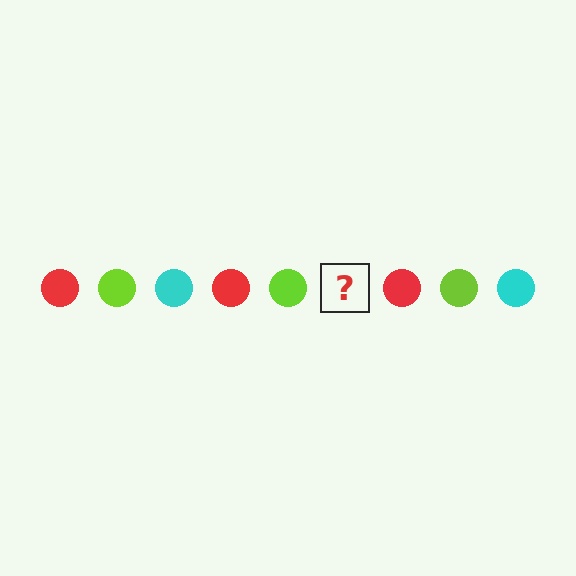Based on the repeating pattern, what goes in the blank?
The blank should be a cyan circle.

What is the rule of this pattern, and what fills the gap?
The rule is that the pattern cycles through red, lime, cyan circles. The gap should be filled with a cyan circle.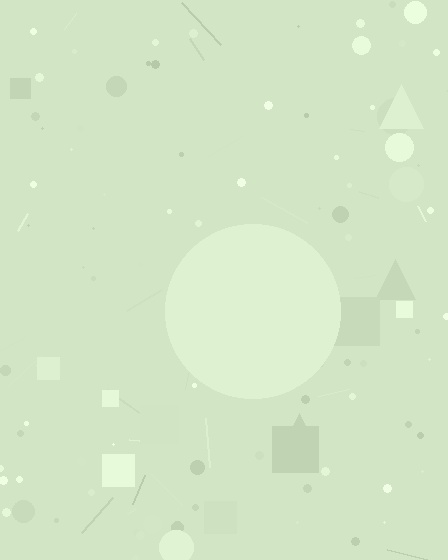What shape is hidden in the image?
A circle is hidden in the image.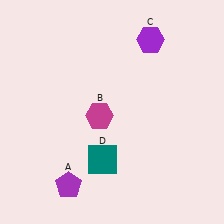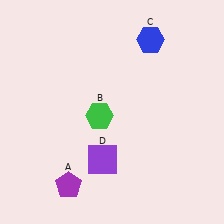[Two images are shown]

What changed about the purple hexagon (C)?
In Image 1, C is purple. In Image 2, it changed to blue.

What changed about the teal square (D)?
In Image 1, D is teal. In Image 2, it changed to purple.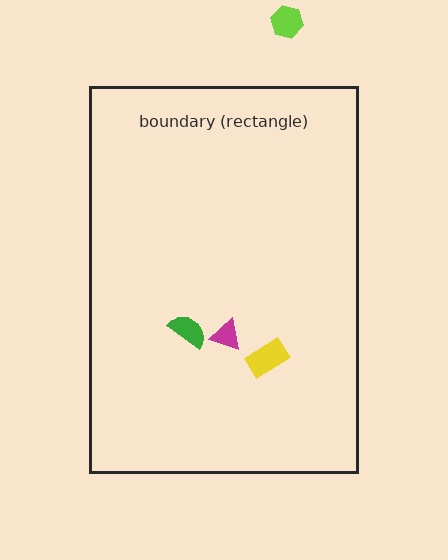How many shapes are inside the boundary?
3 inside, 1 outside.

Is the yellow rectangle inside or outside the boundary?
Inside.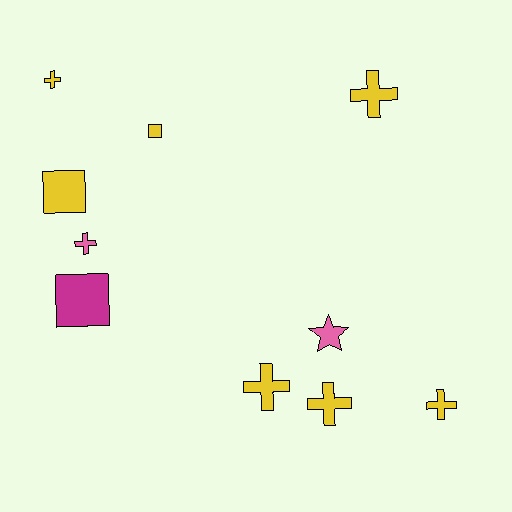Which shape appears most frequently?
Cross, with 6 objects.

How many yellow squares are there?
There are 2 yellow squares.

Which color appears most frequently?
Yellow, with 7 objects.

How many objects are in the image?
There are 10 objects.